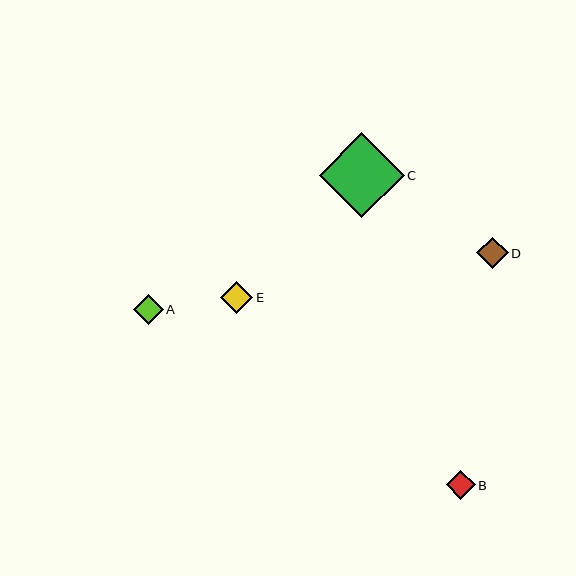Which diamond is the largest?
Diamond C is the largest with a size of approximately 85 pixels.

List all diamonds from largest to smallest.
From largest to smallest: C, E, D, A, B.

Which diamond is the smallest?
Diamond B is the smallest with a size of approximately 29 pixels.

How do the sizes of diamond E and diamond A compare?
Diamond E and diamond A are approximately the same size.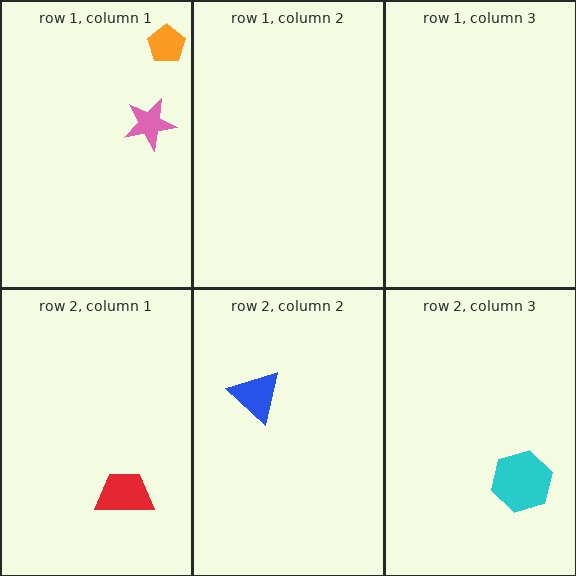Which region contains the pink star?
The row 1, column 1 region.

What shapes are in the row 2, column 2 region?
The blue triangle.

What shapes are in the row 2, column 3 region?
The cyan hexagon.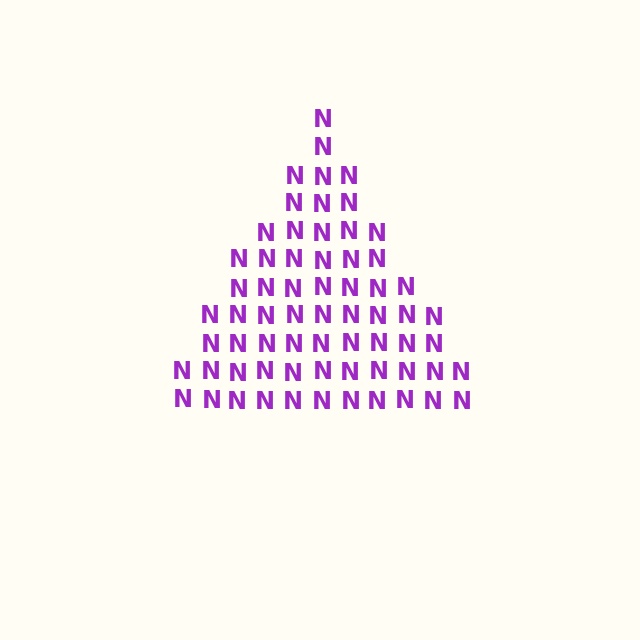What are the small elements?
The small elements are letter N's.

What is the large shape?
The large shape is a triangle.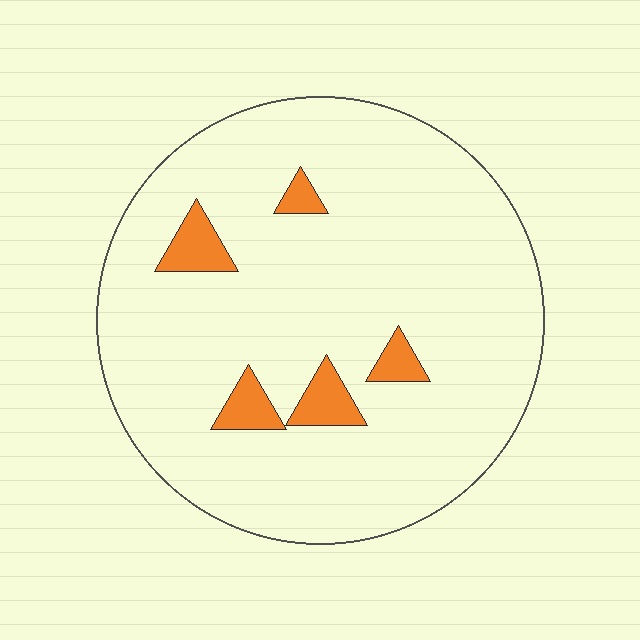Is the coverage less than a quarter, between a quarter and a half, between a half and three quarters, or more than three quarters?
Less than a quarter.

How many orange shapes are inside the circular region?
5.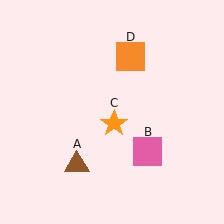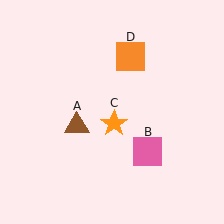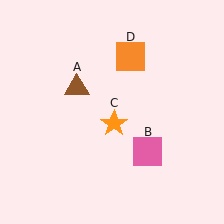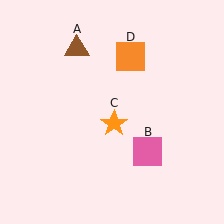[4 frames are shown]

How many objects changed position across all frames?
1 object changed position: brown triangle (object A).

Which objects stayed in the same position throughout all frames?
Pink square (object B) and orange star (object C) and orange square (object D) remained stationary.